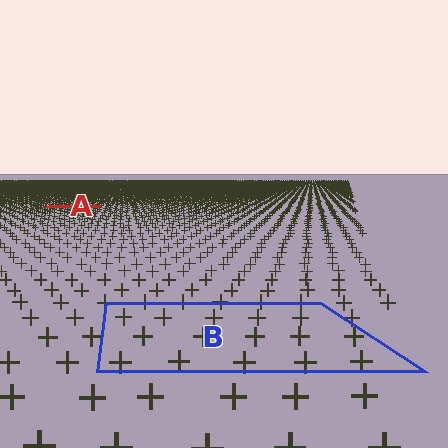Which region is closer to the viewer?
Region B is closer. The texture elements there are larger and more spread out.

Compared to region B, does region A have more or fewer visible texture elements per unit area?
Region A has more texture elements per unit area — they are packed more densely because it is farther away.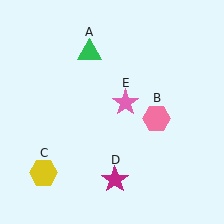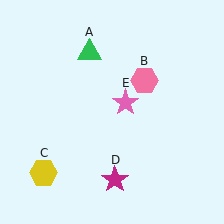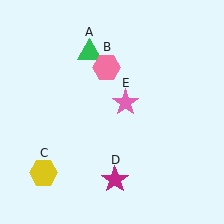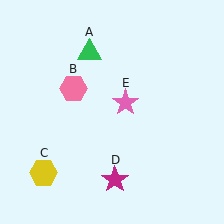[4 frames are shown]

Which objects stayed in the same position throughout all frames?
Green triangle (object A) and yellow hexagon (object C) and magenta star (object D) and pink star (object E) remained stationary.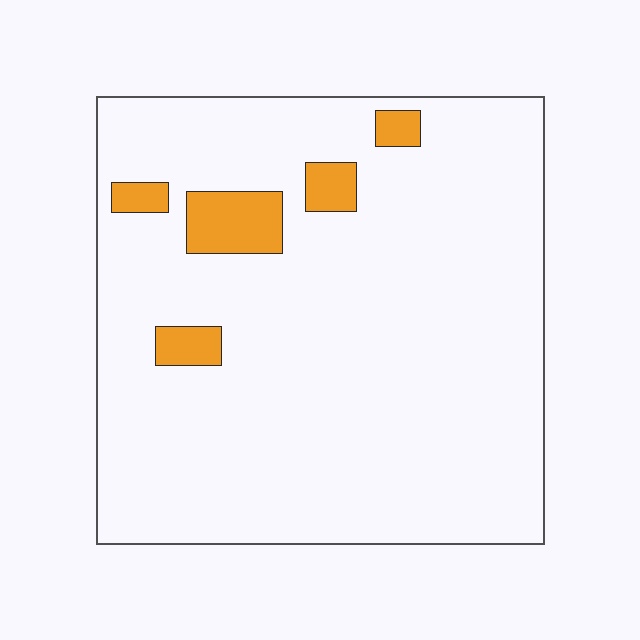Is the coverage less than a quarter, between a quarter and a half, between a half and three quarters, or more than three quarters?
Less than a quarter.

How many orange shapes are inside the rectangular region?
5.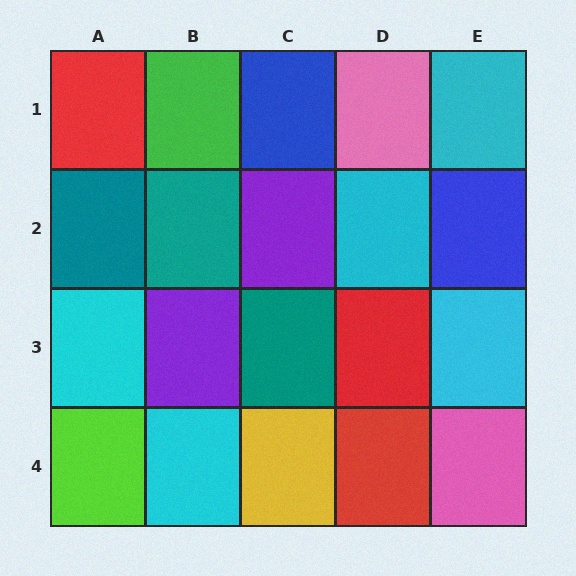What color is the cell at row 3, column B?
Purple.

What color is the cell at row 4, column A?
Lime.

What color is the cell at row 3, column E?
Cyan.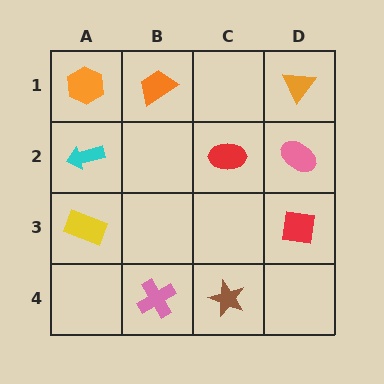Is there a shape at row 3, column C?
No, that cell is empty.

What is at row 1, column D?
An orange triangle.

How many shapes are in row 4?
2 shapes.